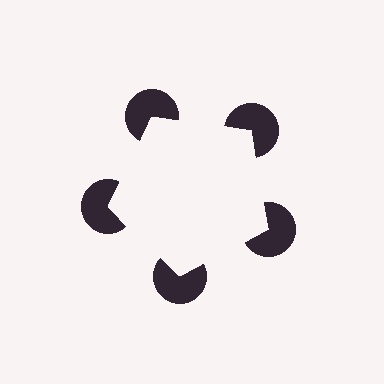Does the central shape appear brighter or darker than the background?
It typically appears slightly brighter than the background, even though no actual brightness change is drawn.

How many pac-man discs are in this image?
There are 5 — one at each vertex of the illusory pentagon.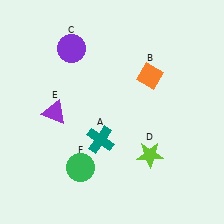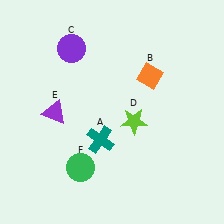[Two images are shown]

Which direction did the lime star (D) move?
The lime star (D) moved up.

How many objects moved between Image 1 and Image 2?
1 object moved between the two images.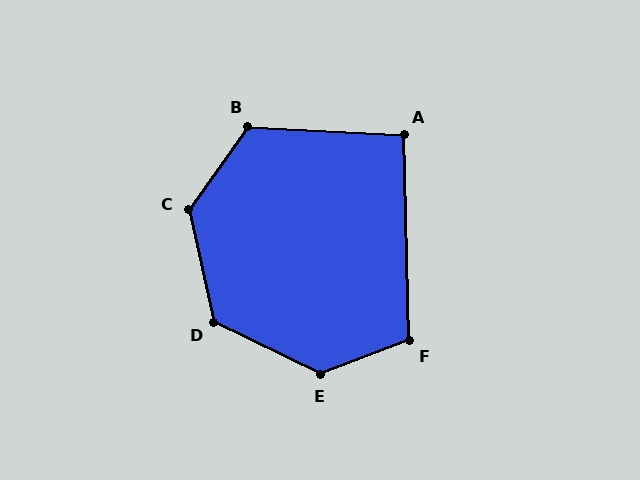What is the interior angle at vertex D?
Approximately 128 degrees (obtuse).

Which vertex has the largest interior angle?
E, at approximately 133 degrees.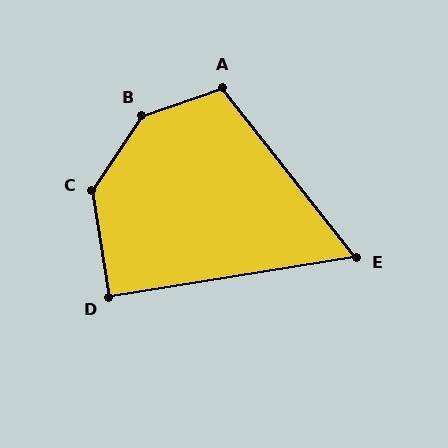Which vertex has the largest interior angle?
B, at approximately 142 degrees.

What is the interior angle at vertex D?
Approximately 90 degrees (approximately right).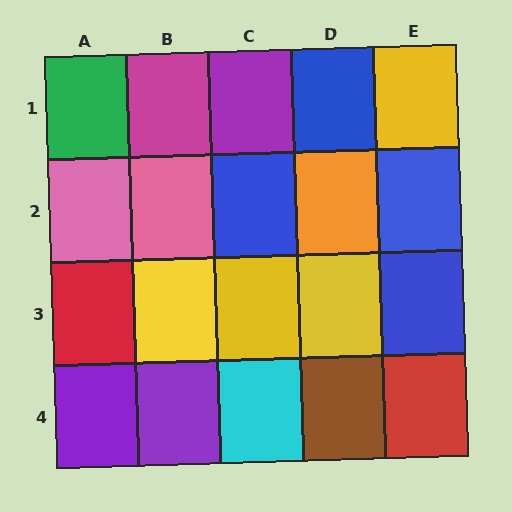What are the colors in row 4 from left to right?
Purple, purple, cyan, brown, red.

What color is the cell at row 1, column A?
Green.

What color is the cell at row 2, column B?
Pink.